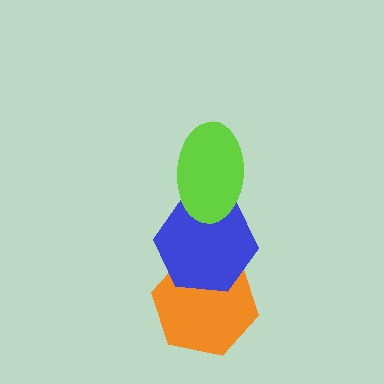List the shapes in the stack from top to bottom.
From top to bottom: the lime ellipse, the blue hexagon, the orange hexagon.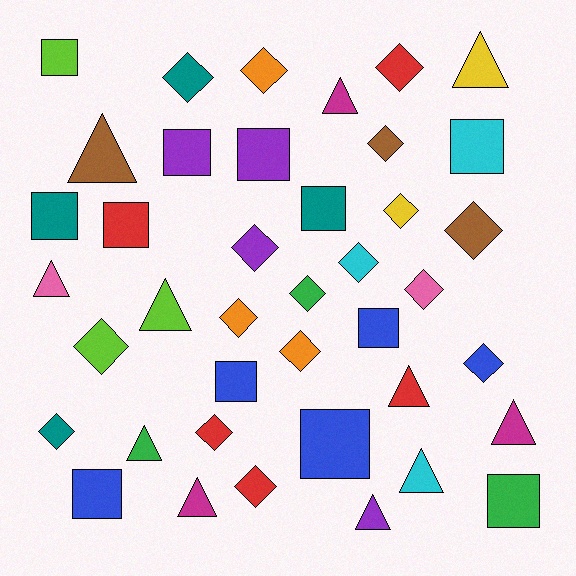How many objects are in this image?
There are 40 objects.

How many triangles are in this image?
There are 11 triangles.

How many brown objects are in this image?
There are 3 brown objects.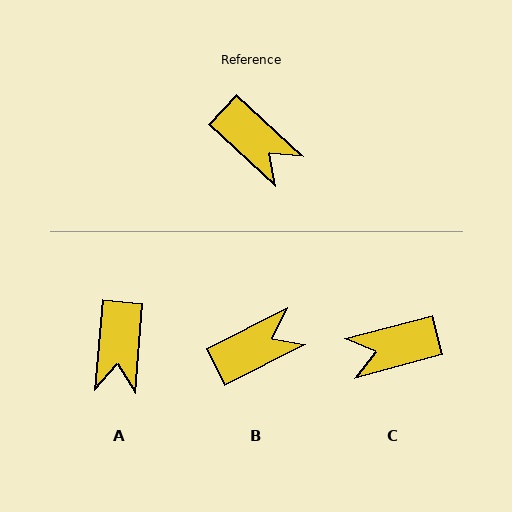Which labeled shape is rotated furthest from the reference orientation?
C, about 122 degrees away.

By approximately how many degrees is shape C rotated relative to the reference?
Approximately 122 degrees clockwise.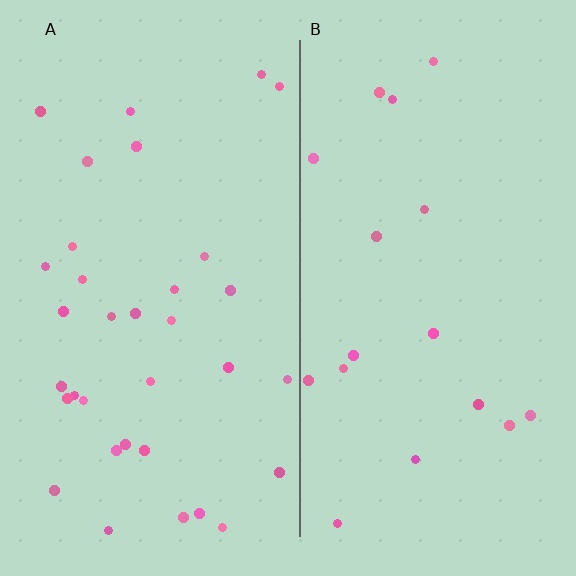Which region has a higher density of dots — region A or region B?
A (the left).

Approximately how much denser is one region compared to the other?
Approximately 1.9× — region A over region B.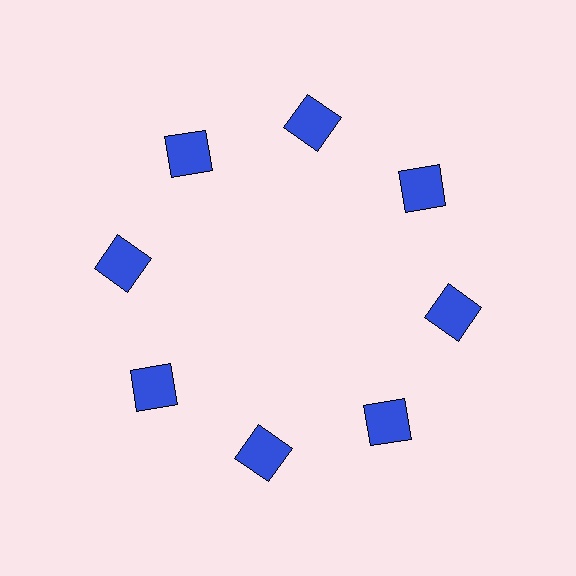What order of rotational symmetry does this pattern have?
This pattern has 8-fold rotational symmetry.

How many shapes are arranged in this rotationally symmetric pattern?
There are 8 shapes, arranged in 8 groups of 1.